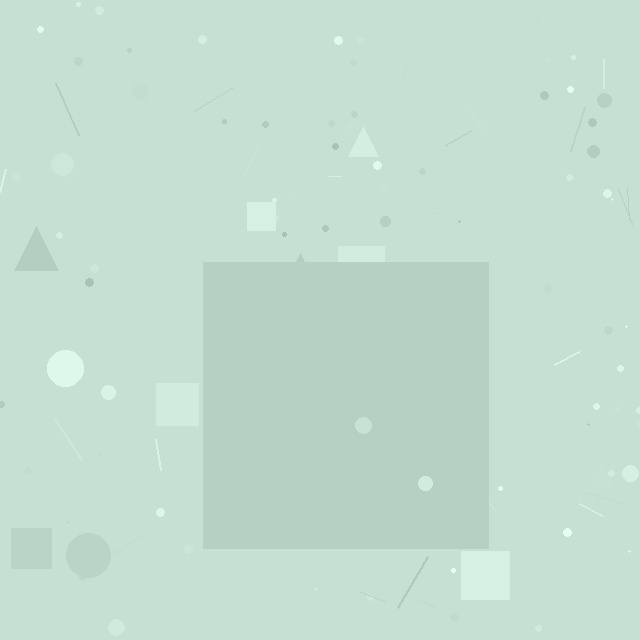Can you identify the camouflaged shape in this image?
The camouflaged shape is a square.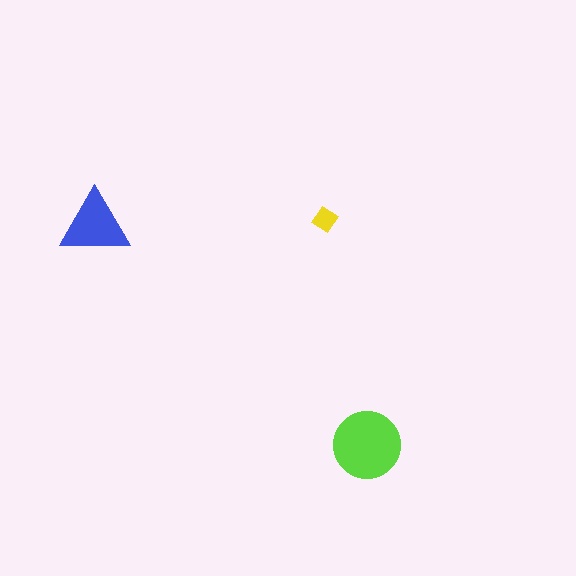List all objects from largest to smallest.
The lime circle, the blue triangle, the yellow diamond.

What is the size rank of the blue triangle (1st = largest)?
2nd.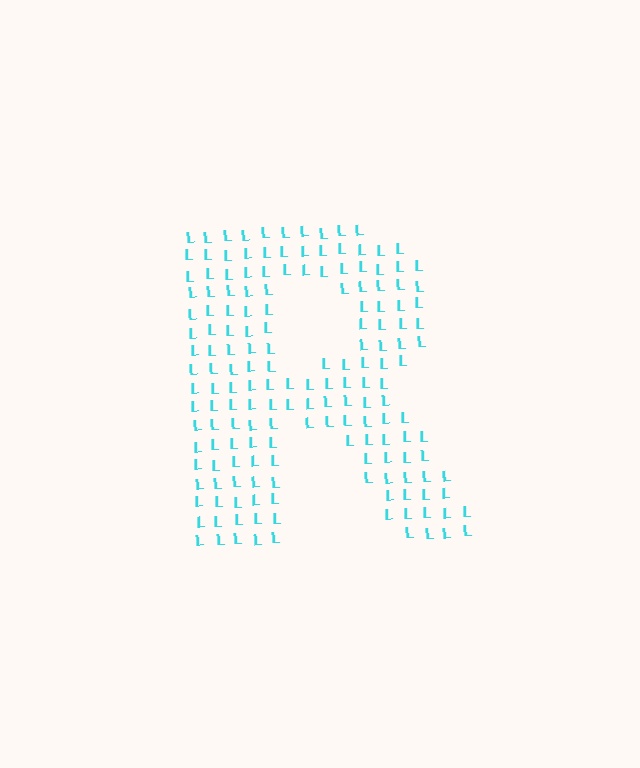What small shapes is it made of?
It is made of small letter L's.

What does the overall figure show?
The overall figure shows the letter R.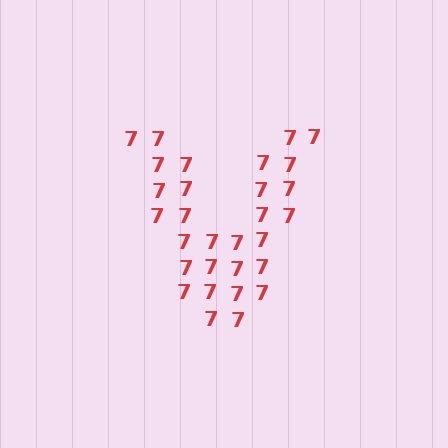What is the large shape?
The large shape is the letter V.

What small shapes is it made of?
It is made of small digit 7's.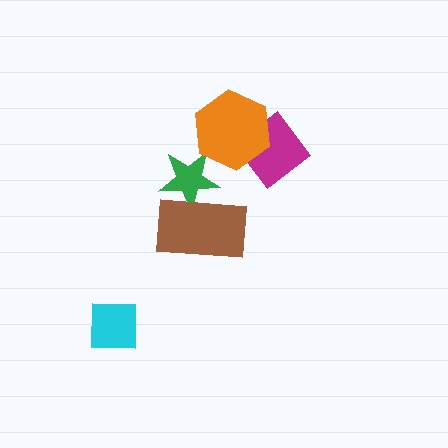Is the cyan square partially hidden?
No, no other shape covers it.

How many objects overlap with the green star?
1 object overlaps with the green star.